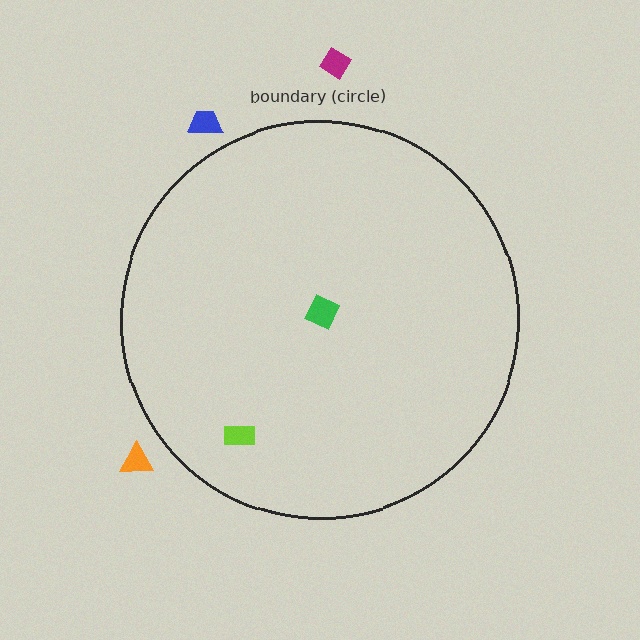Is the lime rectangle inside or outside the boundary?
Inside.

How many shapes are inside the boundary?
2 inside, 3 outside.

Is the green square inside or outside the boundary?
Inside.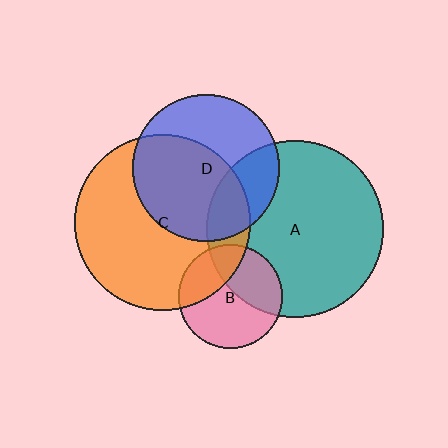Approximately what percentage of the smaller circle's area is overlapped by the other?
Approximately 30%.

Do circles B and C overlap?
Yes.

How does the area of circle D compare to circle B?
Approximately 2.0 times.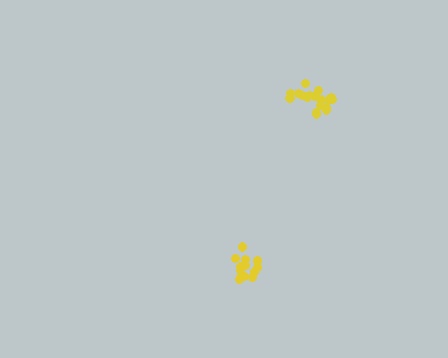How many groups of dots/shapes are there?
There are 2 groups.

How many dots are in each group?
Group 1: 18 dots, Group 2: 14 dots (32 total).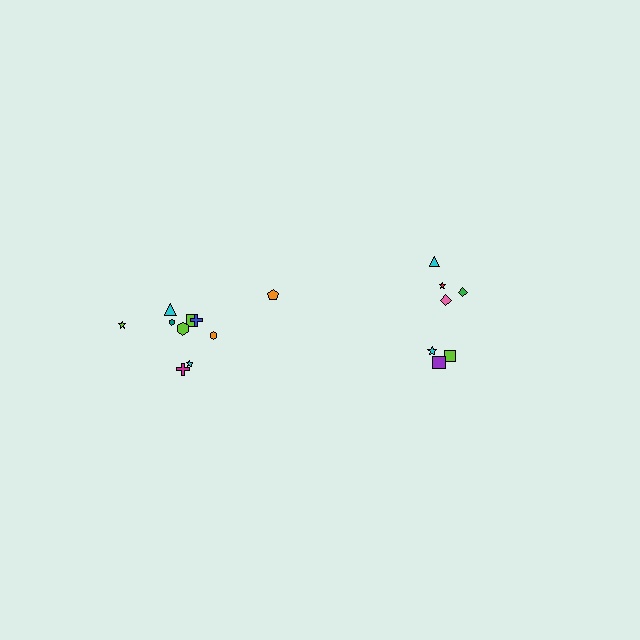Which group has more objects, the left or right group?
The left group.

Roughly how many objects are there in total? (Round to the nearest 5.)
Roughly 15 objects in total.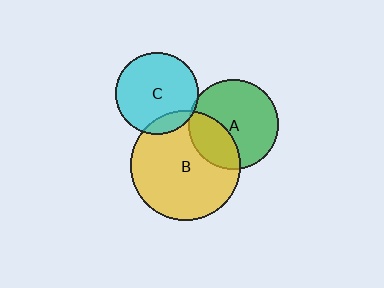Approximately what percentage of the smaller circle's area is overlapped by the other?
Approximately 5%.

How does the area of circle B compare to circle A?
Approximately 1.5 times.